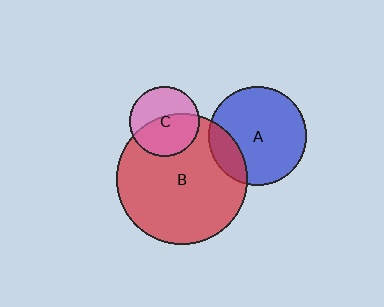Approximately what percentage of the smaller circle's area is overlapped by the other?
Approximately 20%.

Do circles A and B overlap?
Yes.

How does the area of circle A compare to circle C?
Approximately 2.0 times.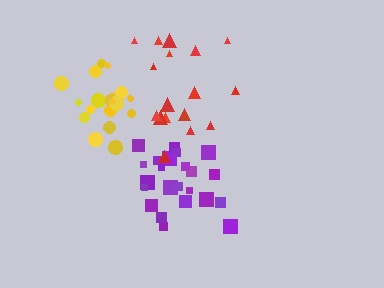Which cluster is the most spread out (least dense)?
Red.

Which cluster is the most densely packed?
Purple.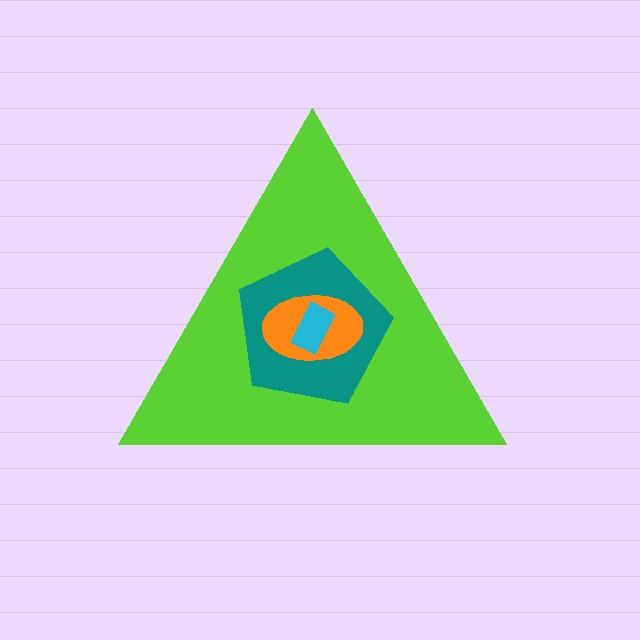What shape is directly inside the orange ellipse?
The cyan rectangle.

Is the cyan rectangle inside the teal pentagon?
Yes.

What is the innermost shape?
The cyan rectangle.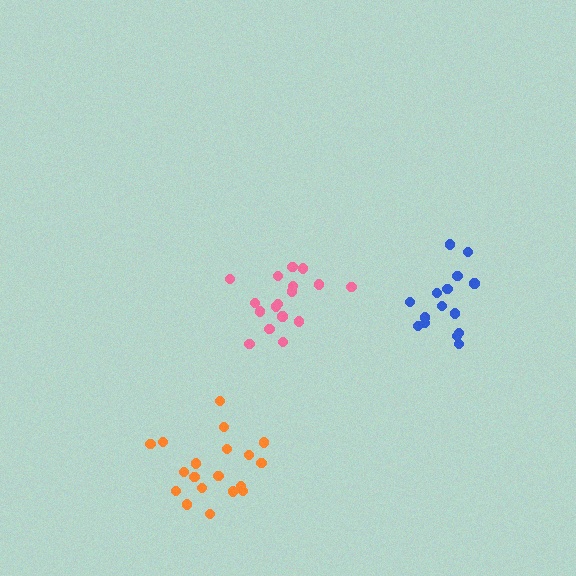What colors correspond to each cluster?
The clusters are colored: orange, blue, pink.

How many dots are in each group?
Group 1: 19 dots, Group 2: 15 dots, Group 3: 17 dots (51 total).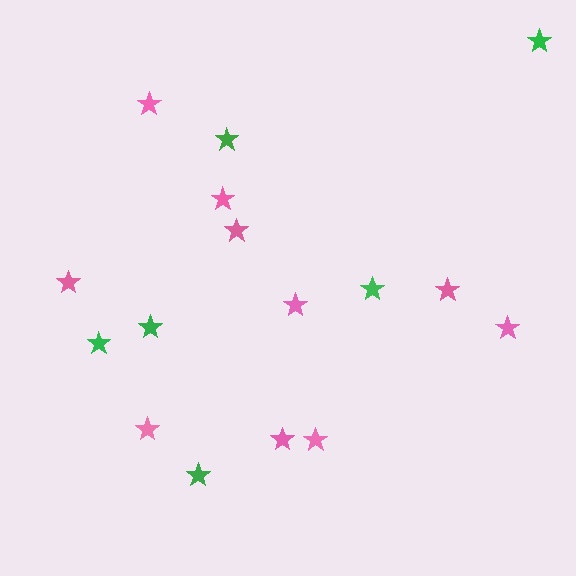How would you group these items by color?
There are 2 groups: one group of green stars (6) and one group of pink stars (10).